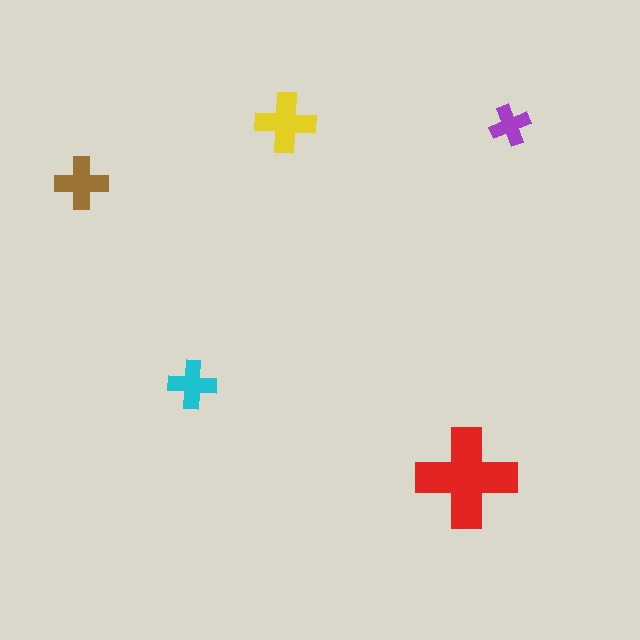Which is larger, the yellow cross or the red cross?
The red one.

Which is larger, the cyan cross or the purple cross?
The cyan one.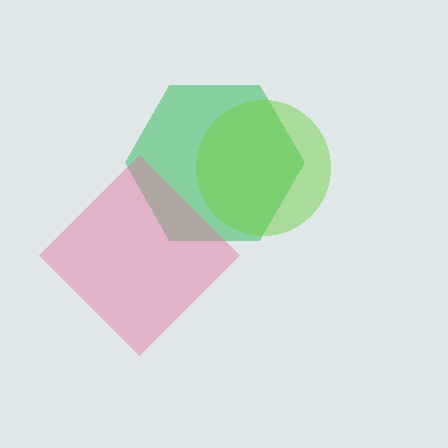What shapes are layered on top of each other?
The layered shapes are: a green hexagon, a pink diamond, a lime circle.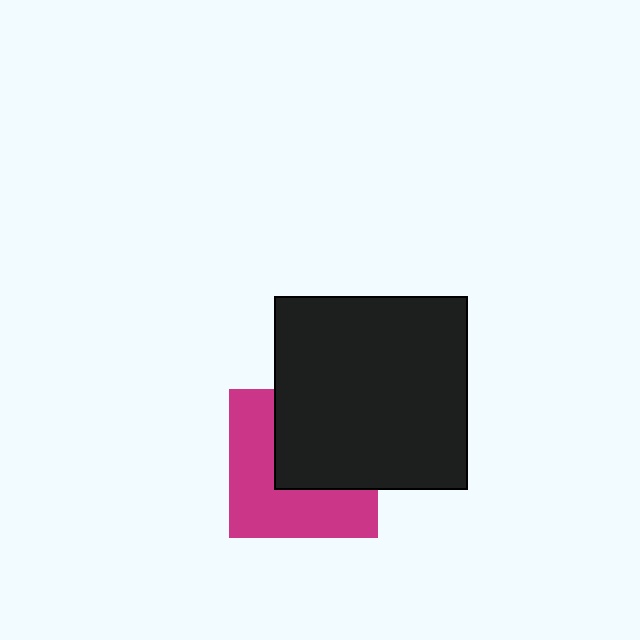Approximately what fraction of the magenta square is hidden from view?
Roughly 47% of the magenta square is hidden behind the black square.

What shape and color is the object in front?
The object in front is a black square.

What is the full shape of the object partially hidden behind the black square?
The partially hidden object is a magenta square.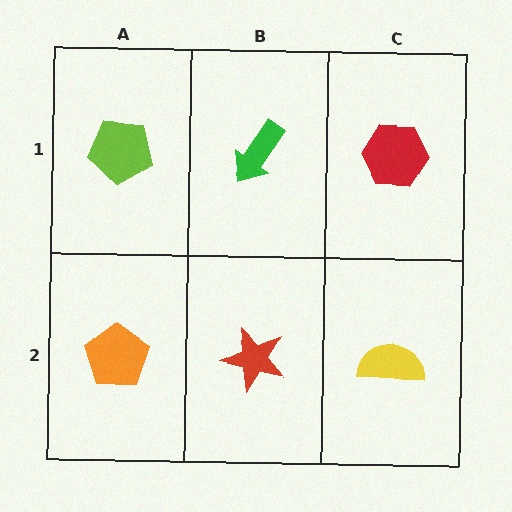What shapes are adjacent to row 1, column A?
An orange pentagon (row 2, column A), a green arrow (row 1, column B).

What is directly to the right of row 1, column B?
A red hexagon.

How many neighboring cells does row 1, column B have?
3.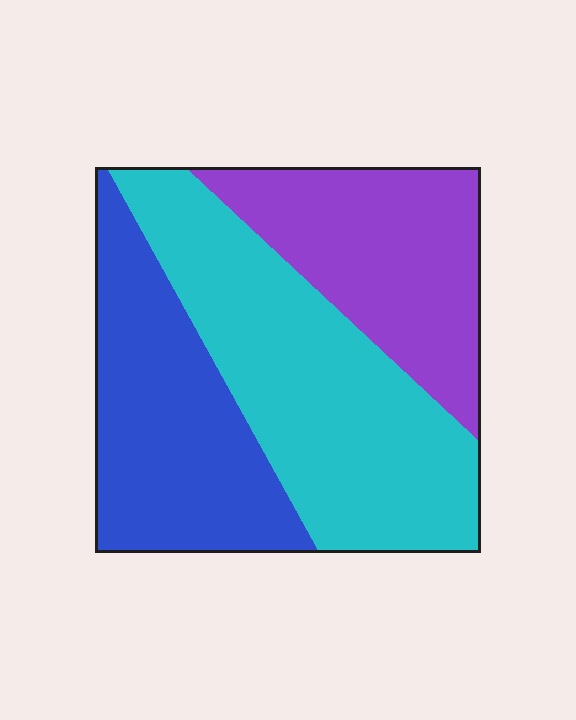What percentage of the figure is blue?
Blue takes up between a quarter and a half of the figure.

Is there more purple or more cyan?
Cyan.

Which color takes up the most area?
Cyan, at roughly 40%.